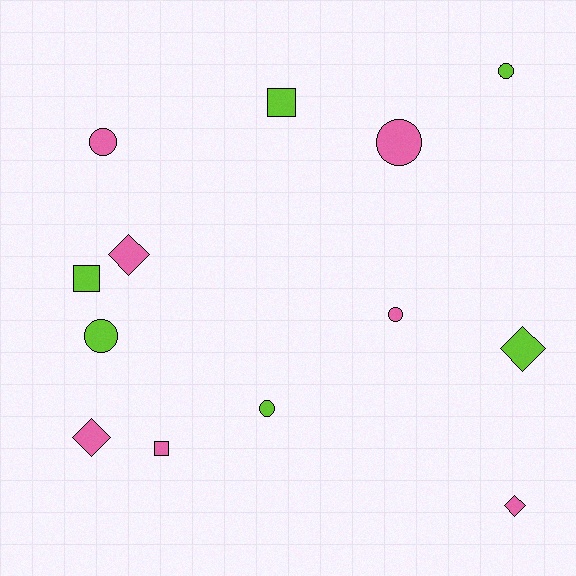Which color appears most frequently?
Pink, with 7 objects.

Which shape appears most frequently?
Circle, with 6 objects.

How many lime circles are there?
There are 3 lime circles.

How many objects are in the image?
There are 13 objects.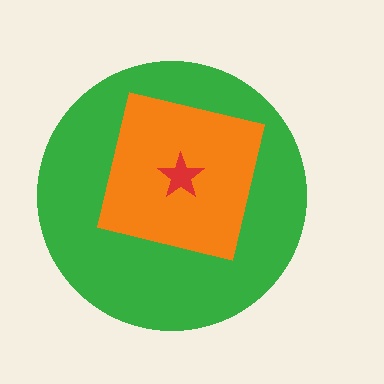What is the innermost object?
The red star.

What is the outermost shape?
The green circle.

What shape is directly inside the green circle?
The orange square.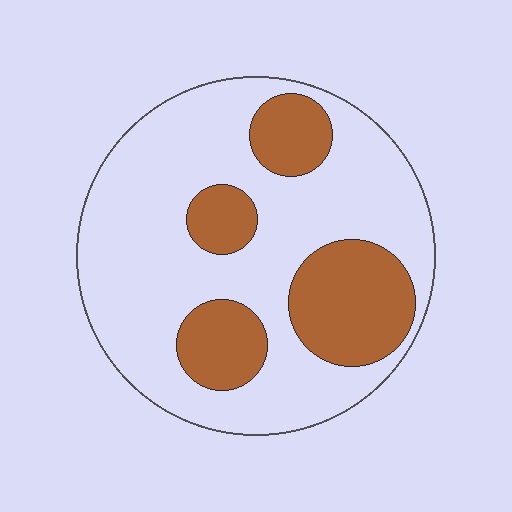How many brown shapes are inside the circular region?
4.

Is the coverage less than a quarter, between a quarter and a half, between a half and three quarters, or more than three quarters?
Between a quarter and a half.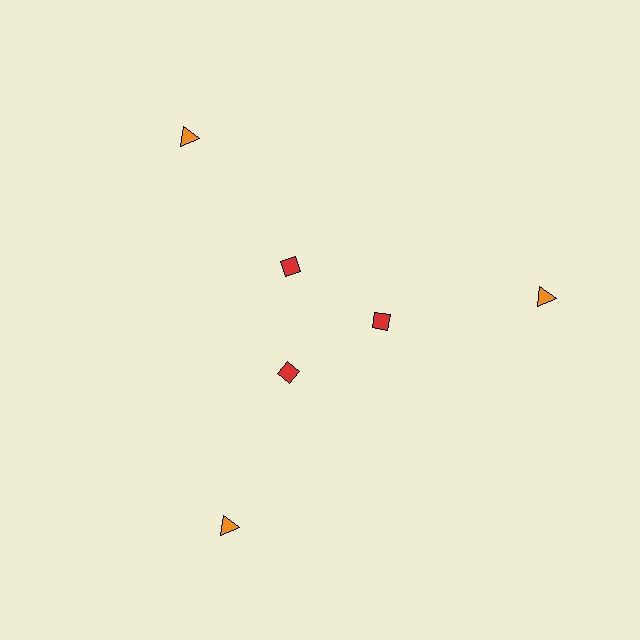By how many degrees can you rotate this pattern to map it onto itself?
The pattern maps onto itself every 120 degrees of rotation.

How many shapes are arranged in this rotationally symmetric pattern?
There are 6 shapes, arranged in 3 groups of 2.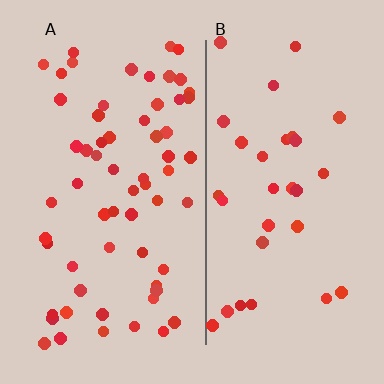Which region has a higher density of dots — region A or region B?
A (the left).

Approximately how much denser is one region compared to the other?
Approximately 2.0× — region A over region B.